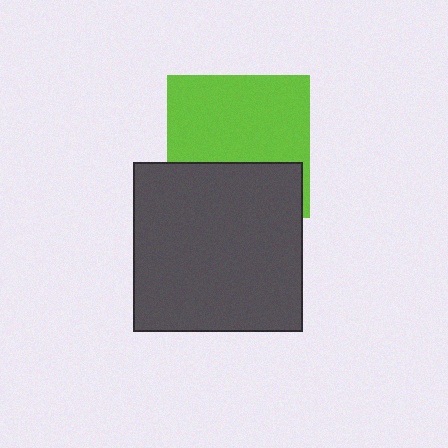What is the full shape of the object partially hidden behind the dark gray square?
The partially hidden object is a lime square.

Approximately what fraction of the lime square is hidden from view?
Roughly 38% of the lime square is hidden behind the dark gray square.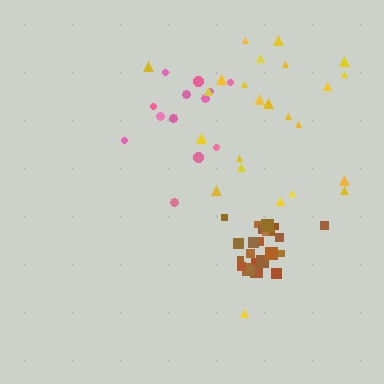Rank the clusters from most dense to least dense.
brown, pink, yellow.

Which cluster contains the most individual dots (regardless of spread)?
Yellow (24).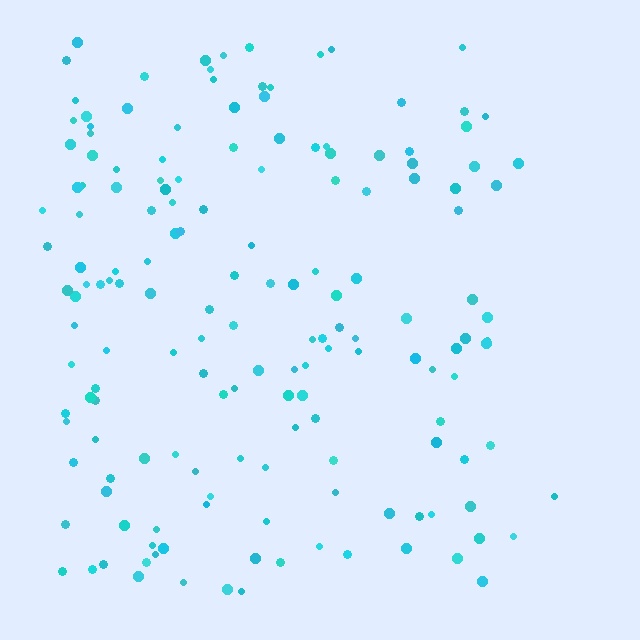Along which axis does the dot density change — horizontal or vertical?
Horizontal.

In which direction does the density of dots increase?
From right to left, with the left side densest.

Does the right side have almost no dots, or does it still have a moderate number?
Still a moderate number, just noticeably fewer than the left.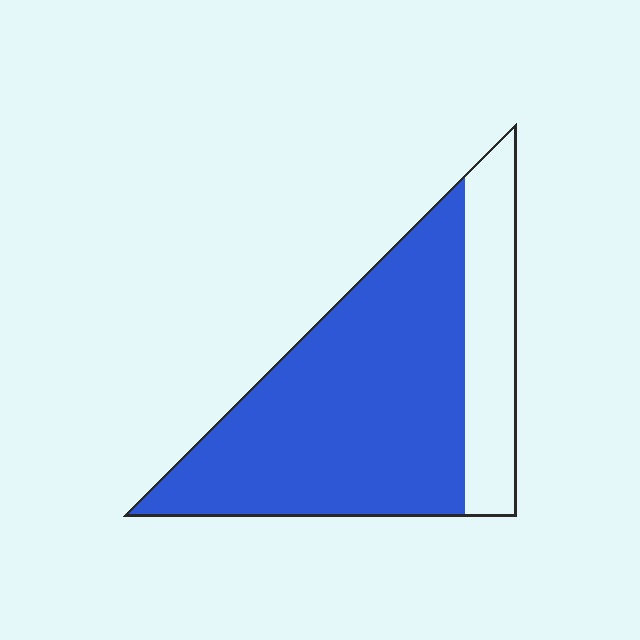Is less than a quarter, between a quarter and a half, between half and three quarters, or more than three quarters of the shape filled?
More than three quarters.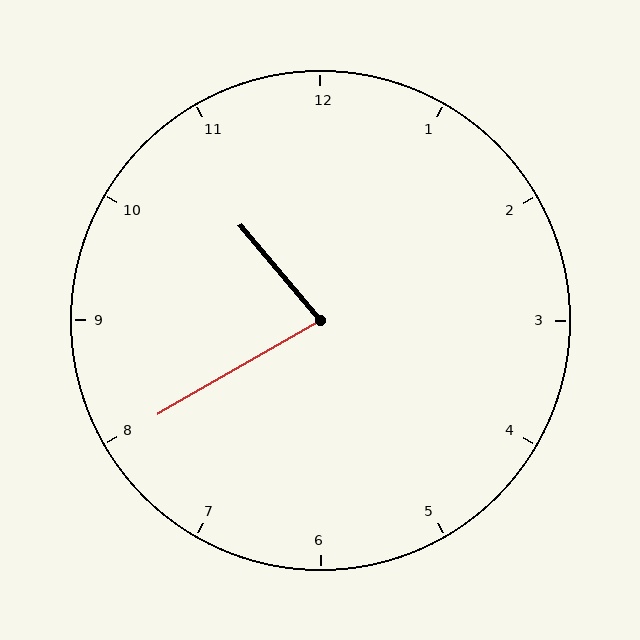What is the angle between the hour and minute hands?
Approximately 80 degrees.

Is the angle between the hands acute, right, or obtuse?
It is acute.